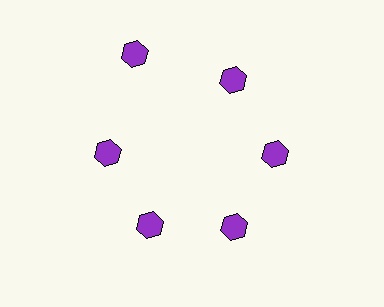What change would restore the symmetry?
The symmetry would be restored by moving it inward, back onto the ring so that all 6 hexagons sit at equal angles and equal distance from the center.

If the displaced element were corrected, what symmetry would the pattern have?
It would have 6-fold rotational symmetry — the pattern would map onto itself every 60 degrees.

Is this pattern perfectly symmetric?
No. The 6 purple hexagons are arranged in a ring, but one element near the 11 o'clock position is pushed outward from the center, breaking the 6-fold rotational symmetry.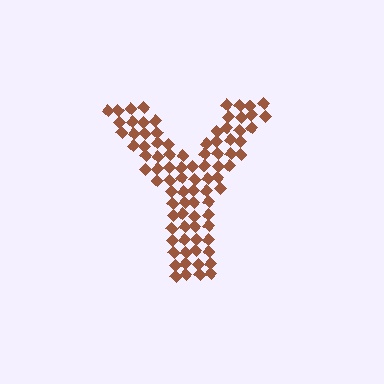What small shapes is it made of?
It is made of small diamonds.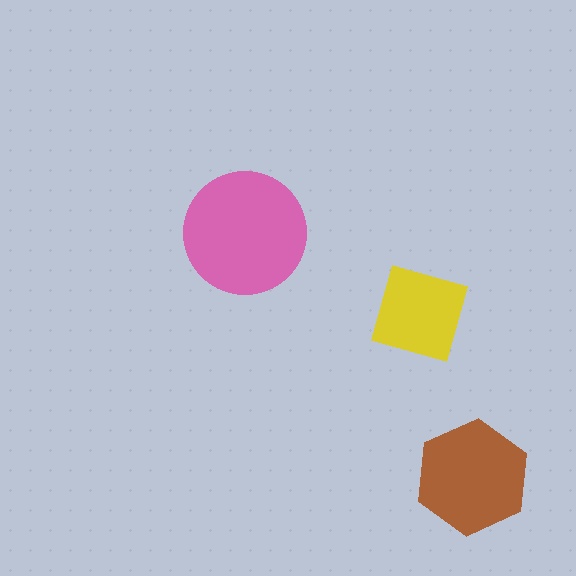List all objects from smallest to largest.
The yellow square, the brown hexagon, the pink circle.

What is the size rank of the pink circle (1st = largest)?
1st.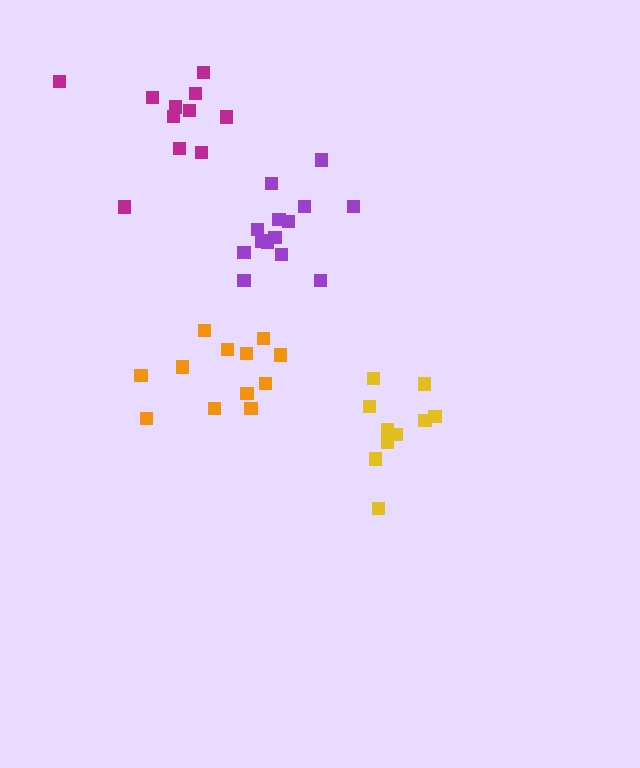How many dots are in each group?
Group 1: 12 dots, Group 2: 14 dots, Group 3: 10 dots, Group 4: 11 dots (47 total).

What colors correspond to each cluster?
The clusters are colored: orange, purple, yellow, magenta.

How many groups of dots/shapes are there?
There are 4 groups.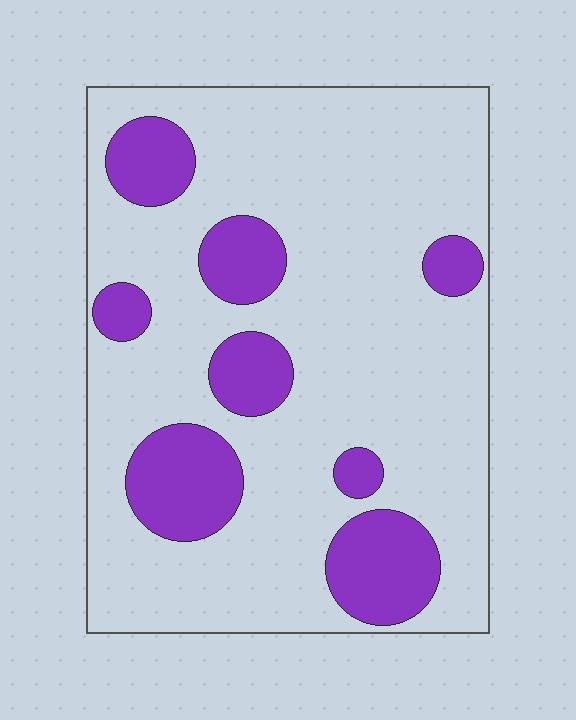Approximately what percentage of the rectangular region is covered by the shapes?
Approximately 20%.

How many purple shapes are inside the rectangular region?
8.